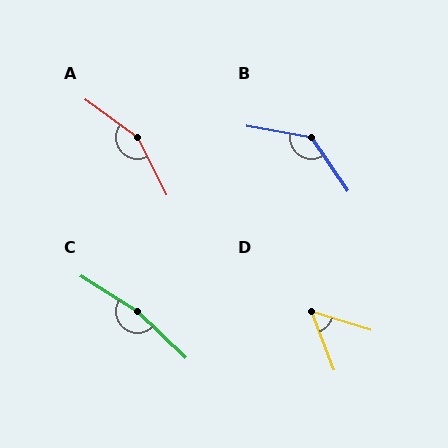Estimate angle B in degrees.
Approximately 134 degrees.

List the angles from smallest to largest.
D (51°), B (134°), A (152°), C (168°).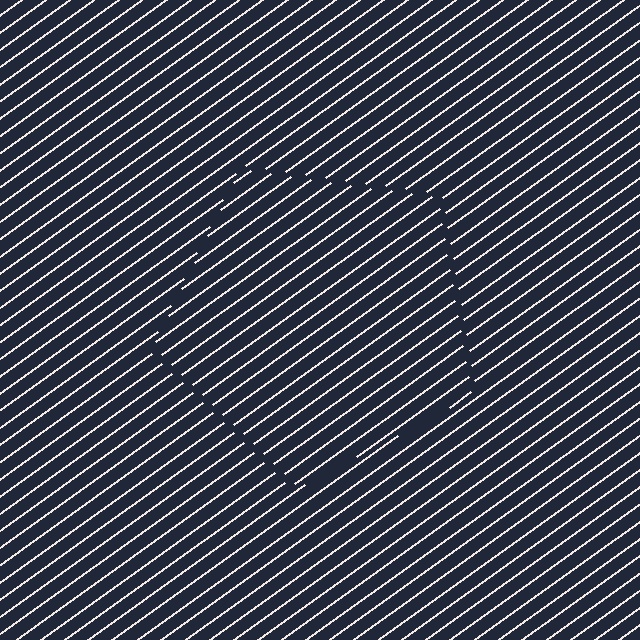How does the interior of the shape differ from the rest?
The interior of the shape contains the same grating, shifted by half a period — the contour is defined by the phase discontinuity where line-ends from the inner and outer gratings abut.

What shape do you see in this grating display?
An illusory pentagon. The interior of the shape contains the same grating, shifted by half a period — the contour is defined by the phase discontinuity where line-ends from the inner and outer gratings abut.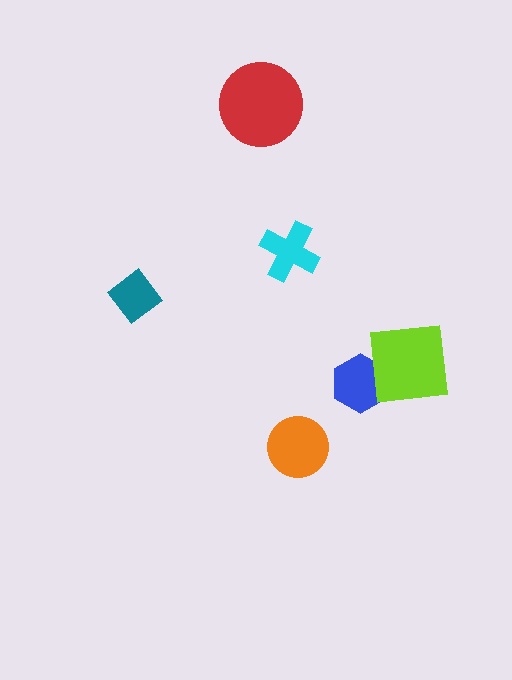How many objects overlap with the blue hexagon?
1 object overlaps with the blue hexagon.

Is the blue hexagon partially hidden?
Yes, it is partially covered by another shape.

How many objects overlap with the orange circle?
0 objects overlap with the orange circle.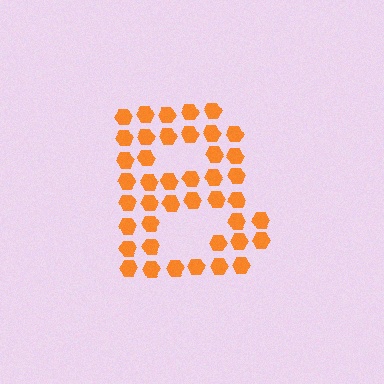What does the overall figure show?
The overall figure shows the letter B.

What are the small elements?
The small elements are hexagons.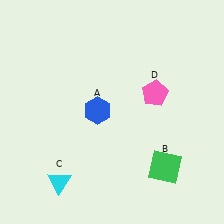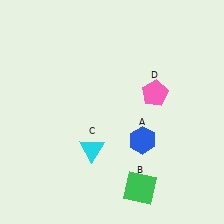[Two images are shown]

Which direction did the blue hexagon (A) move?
The blue hexagon (A) moved right.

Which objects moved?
The objects that moved are: the blue hexagon (A), the green square (B), the cyan triangle (C).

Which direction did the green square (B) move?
The green square (B) moved left.